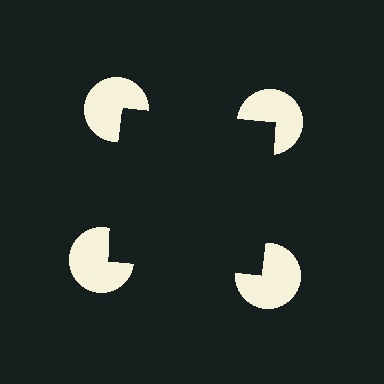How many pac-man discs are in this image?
There are 4 — one at each vertex of the illusory square.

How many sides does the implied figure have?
4 sides.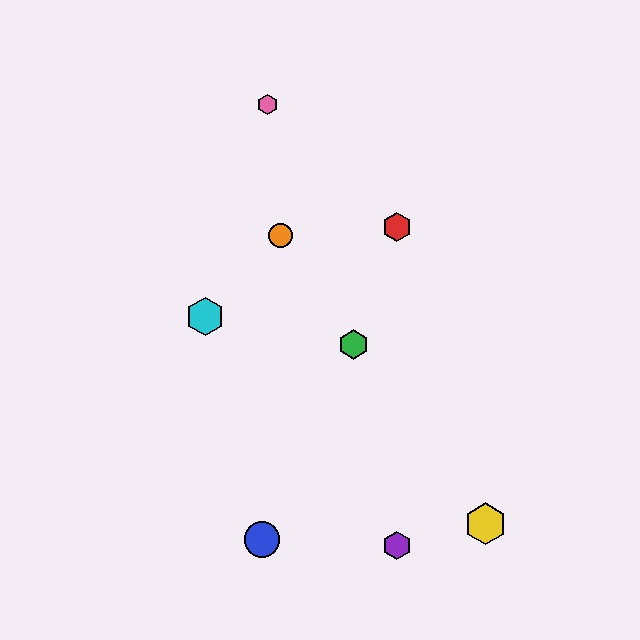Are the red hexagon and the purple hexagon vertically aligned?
Yes, both are at x≈397.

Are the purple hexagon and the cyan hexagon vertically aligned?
No, the purple hexagon is at x≈397 and the cyan hexagon is at x≈205.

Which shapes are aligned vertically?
The red hexagon, the purple hexagon are aligned vertically.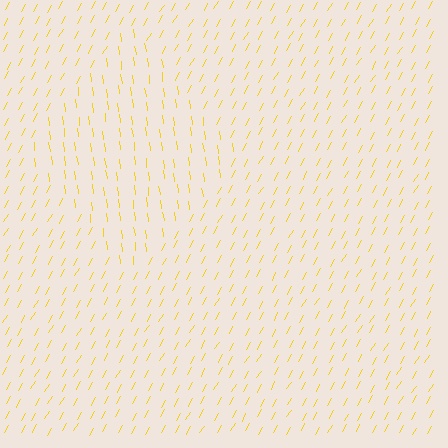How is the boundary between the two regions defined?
The boundary is defined purely by a change in line orientation (approximately 37 degrees difference). All lines are the same color and thickness.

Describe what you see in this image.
The image is filled with small yellow line segments. A diamond region in the image has lines oriented differently from the surrounding lines, creating a visible texture boundary.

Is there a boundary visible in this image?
Yes, there is a texture boundary formed by a change in line orientation.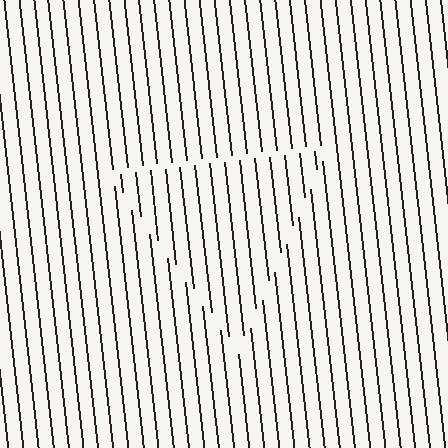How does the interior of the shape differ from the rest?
The interior of the shape contains the same grating, shifted by half a period — the contour is defined by the phase discontinuity where line-ends from the inner and outer gratings abut.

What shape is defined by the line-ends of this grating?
An illusory triangle. The interior of the shape contains the same grating, shifted by half a period — the contour is defined by the phase discontinuity where line-ends from the inner and outer gratings abut.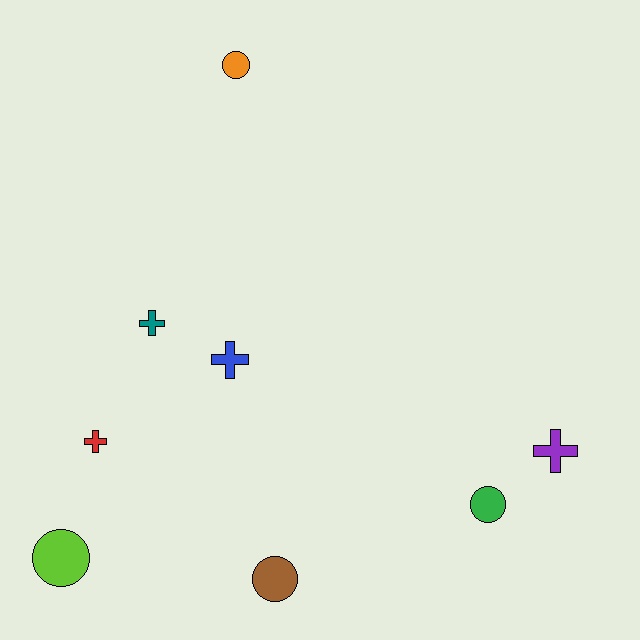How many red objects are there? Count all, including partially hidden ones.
There is 1 red object.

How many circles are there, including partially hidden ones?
There are 4 circles.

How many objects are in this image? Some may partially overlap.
There are 8 objects.